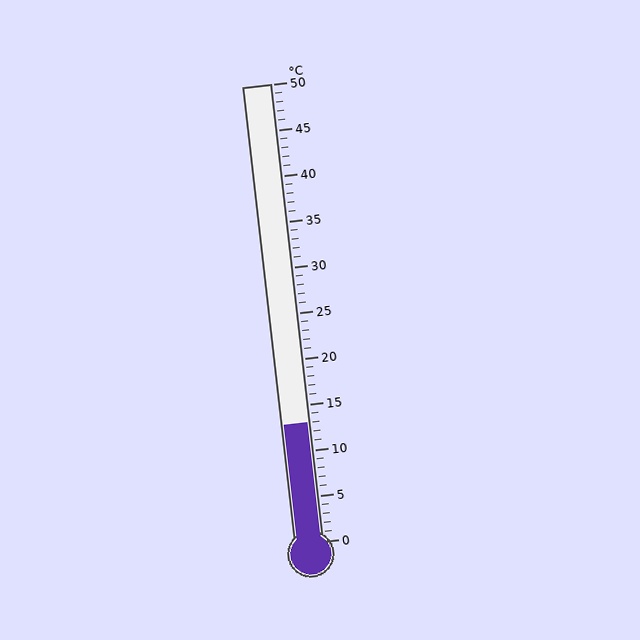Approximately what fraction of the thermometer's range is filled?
The thermometer is filled to approximately 25% of its range.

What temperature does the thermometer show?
The thermometer shows approximately 13°C.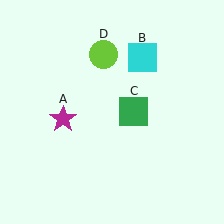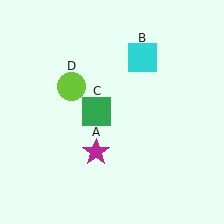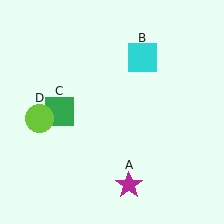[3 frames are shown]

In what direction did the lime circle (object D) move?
The lime circle (object D) moved down and to the left.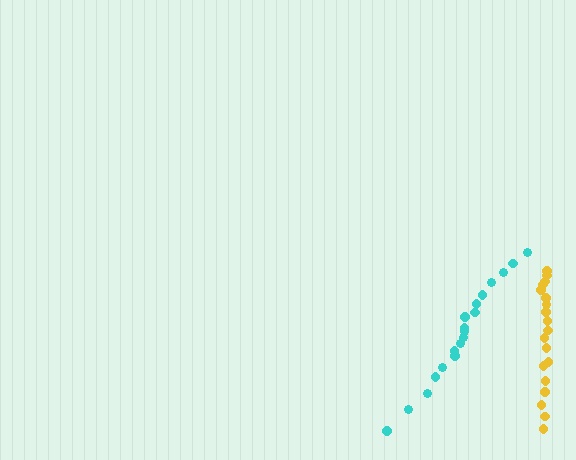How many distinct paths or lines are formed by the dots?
There are 2 distinct paths.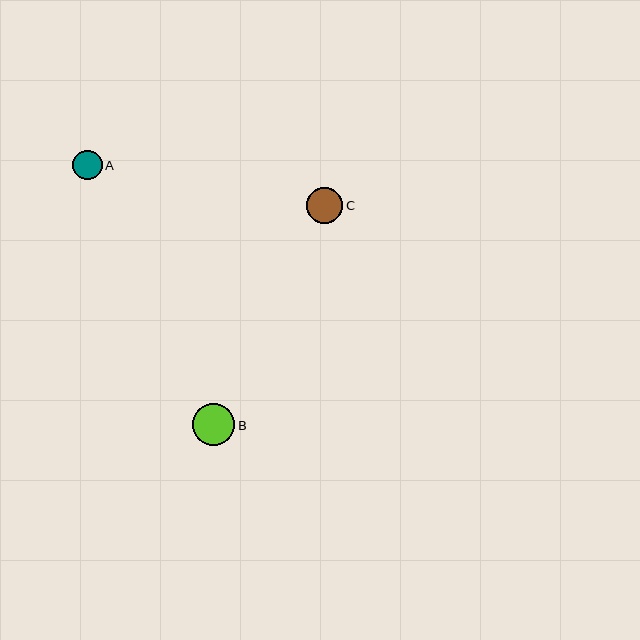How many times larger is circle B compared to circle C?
Circle B is approximately 1.2 times the size of circle C.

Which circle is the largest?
Circle B is the largest with a size of approximately 42 pixels.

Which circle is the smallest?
Circle A is the smallest with a size of approximately 29 pixels.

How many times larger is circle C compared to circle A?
Circle C is approximately 1.2 times the size of circle A.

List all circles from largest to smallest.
From largest to smallest: B, C, A.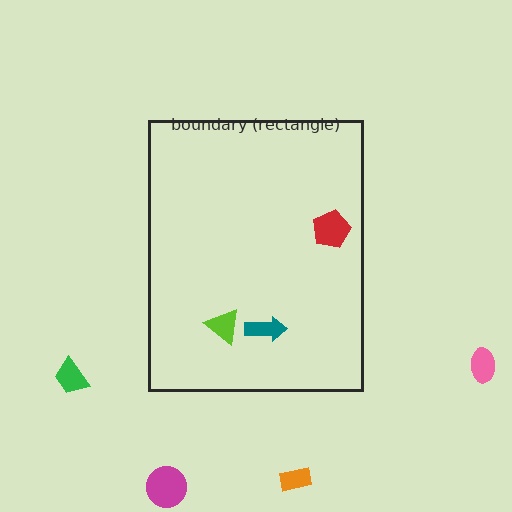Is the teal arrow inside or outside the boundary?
Inside.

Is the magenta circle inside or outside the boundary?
Outside.